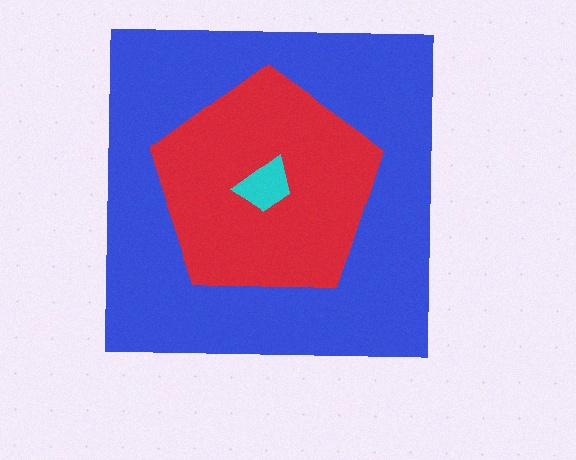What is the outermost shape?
The blue square.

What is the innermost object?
The cyan trapezoid.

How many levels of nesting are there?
3.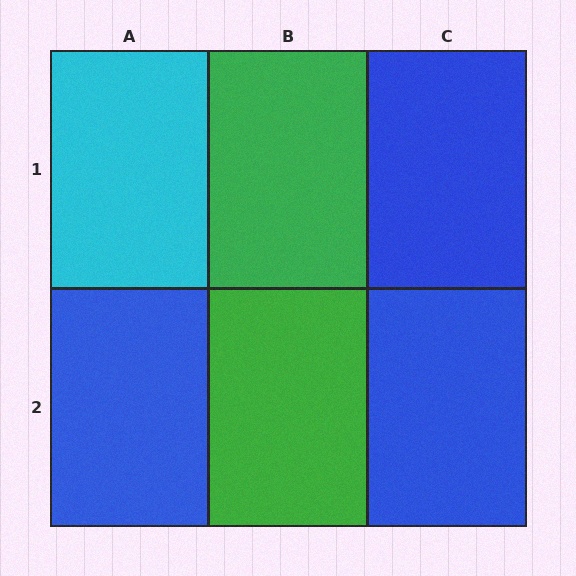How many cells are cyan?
1 cell is cyan.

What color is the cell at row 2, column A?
Blue.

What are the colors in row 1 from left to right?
Cyan, green, blue.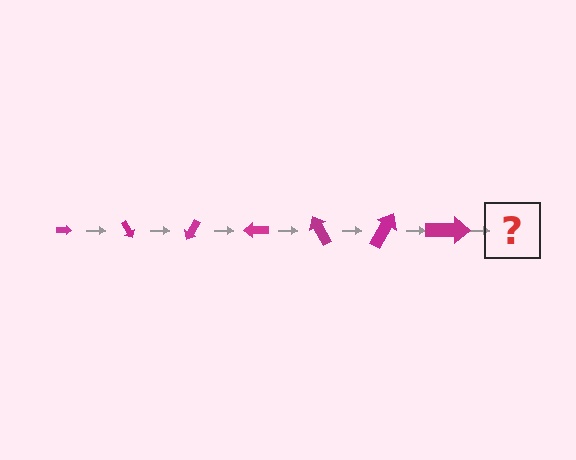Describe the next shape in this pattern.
It should be an arrow, larger than the previous one and rotated 420 degrees from the start.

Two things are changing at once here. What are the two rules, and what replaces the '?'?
The two rules are that the arrow grows larger each step and it rotates 60 degrees each step. The '?' should be an arrow, larger than the previous one and rotated 420 degrees from the start.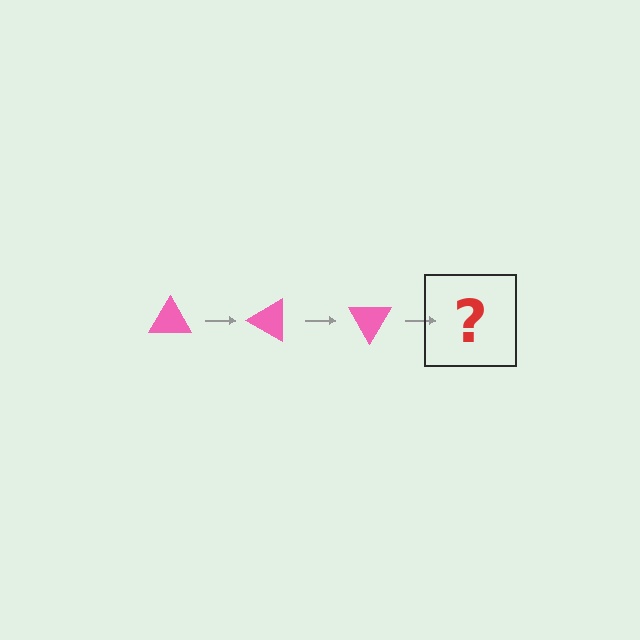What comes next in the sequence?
The next element should be a pink triangle rotated 90 degrees.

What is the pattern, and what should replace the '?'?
The pattern is that the triangle rotates 30 degrees each step. The '?' should be a pink triangle rotated 90 degrees.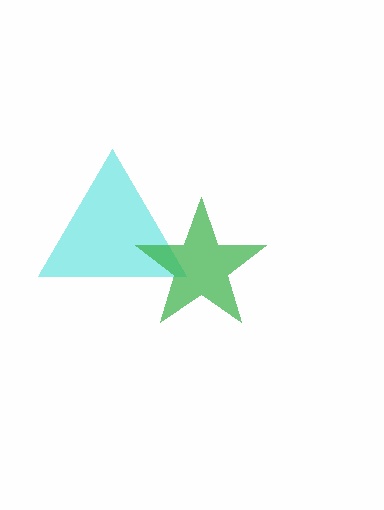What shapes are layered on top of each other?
The layered shapes are: a cyan triangle, a green star.